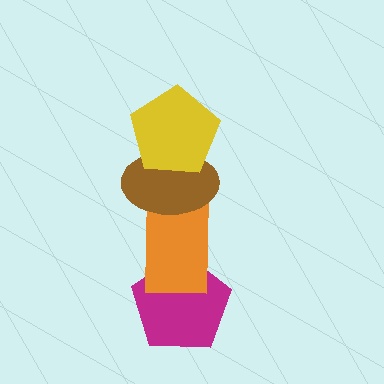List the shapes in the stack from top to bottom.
From top to bottom: the yellow pentagon, the brown ellipse, the orange rectangle, the magenta pentagon.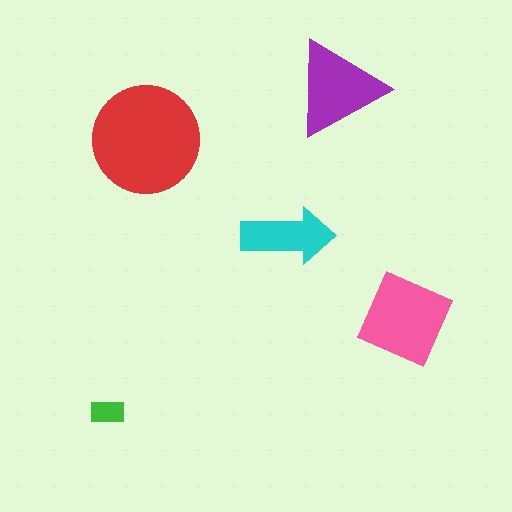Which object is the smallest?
The green rectangle.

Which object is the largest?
The red circle.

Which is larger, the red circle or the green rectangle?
The red circle.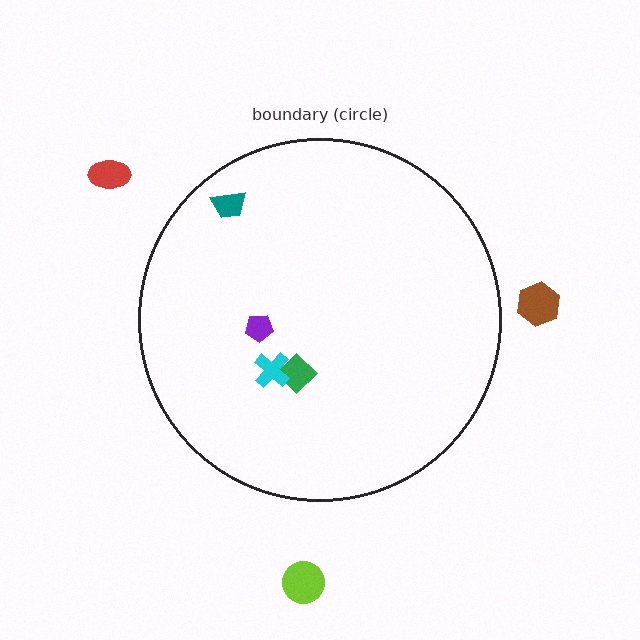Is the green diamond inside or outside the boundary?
Inside.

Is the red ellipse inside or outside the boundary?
Outside.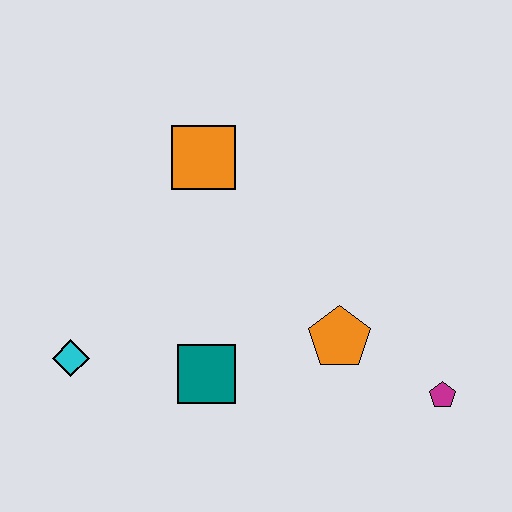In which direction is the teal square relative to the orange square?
The teal square is below the orange square.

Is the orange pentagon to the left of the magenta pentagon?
Yes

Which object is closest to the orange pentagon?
The magenta pentagon is closest to the orange pentagon.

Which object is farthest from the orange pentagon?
The cyan diamond is farthest from the orange pentagon.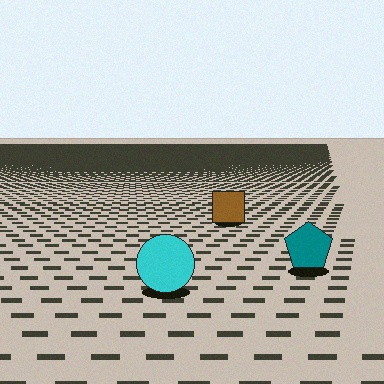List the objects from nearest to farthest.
From nearest to farthest: the cyan circle, the teal pentagon, the brown square.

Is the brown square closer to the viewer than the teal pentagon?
No. The teal pentagon is closer — you can tell from the texture gradient: the ground texture is coarser near it.